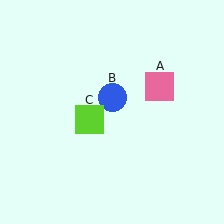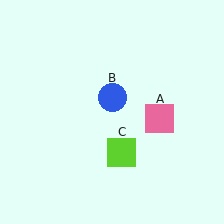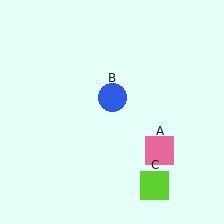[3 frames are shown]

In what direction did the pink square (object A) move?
The pink square (object A) moved down.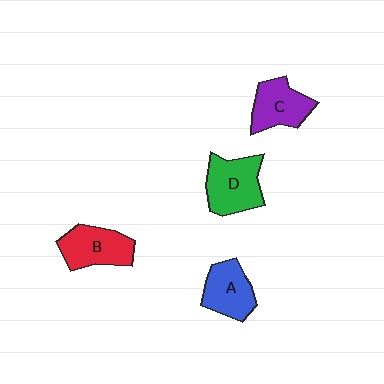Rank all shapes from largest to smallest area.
From largest to smallest: D (green), B (red), C (purple), A (blue).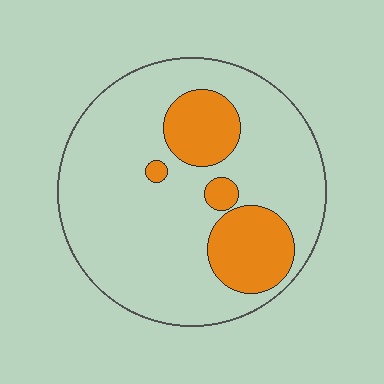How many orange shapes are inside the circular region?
4.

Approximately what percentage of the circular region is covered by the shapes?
Approximately 20%.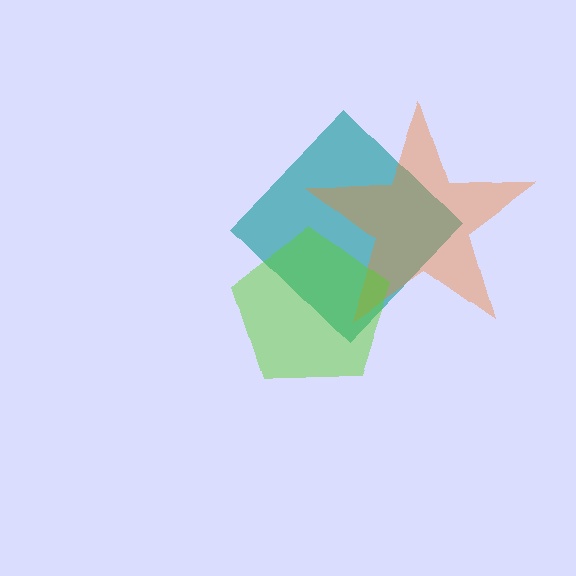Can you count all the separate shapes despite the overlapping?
Yes, there are 3 separate shapes.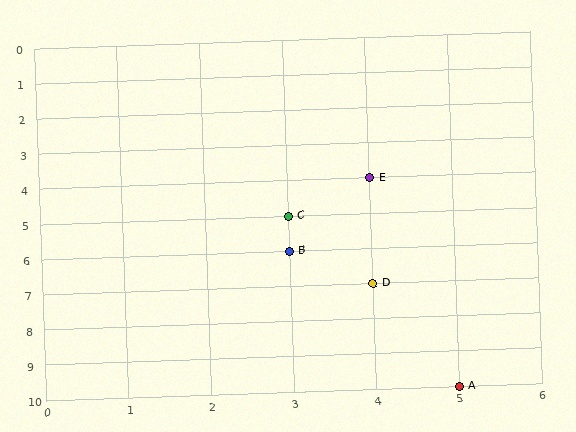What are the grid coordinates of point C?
Point C is at grid coordinates (3, 5).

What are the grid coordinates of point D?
Point D is at grid coordinates (4, 7).